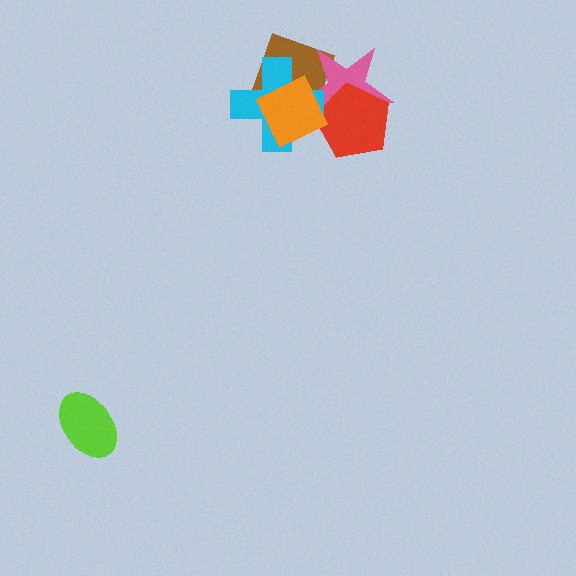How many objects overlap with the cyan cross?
3 objects overlap with the cyan cross.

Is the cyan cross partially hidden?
Yes, it is partially covered by another shape.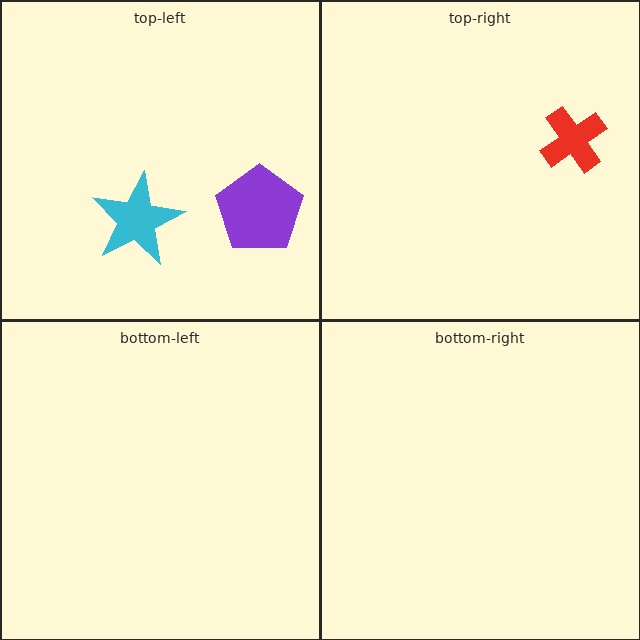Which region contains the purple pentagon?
The top-left region.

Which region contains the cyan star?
The top-left region.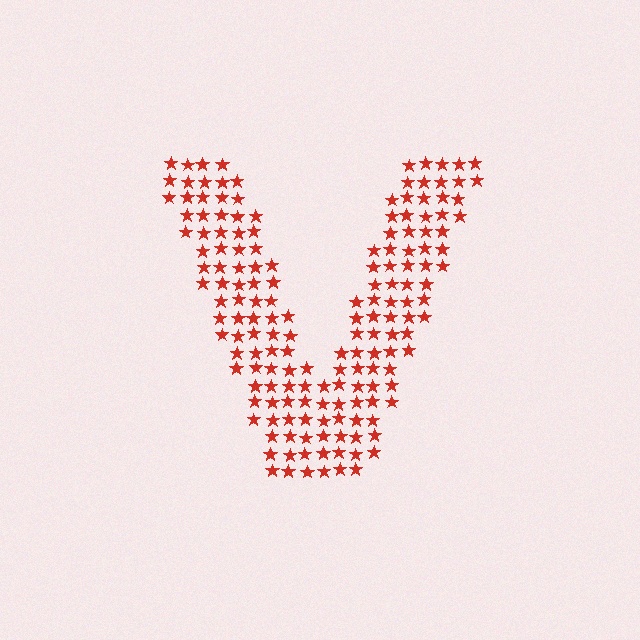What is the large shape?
The large shape is the letter V.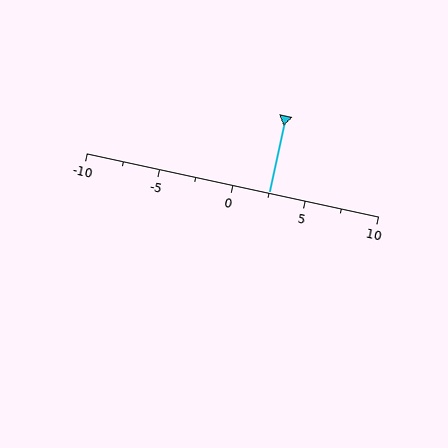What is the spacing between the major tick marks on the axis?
The major ticks are spaced 5 apart.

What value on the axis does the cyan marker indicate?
The marker indicates approximately 2.5.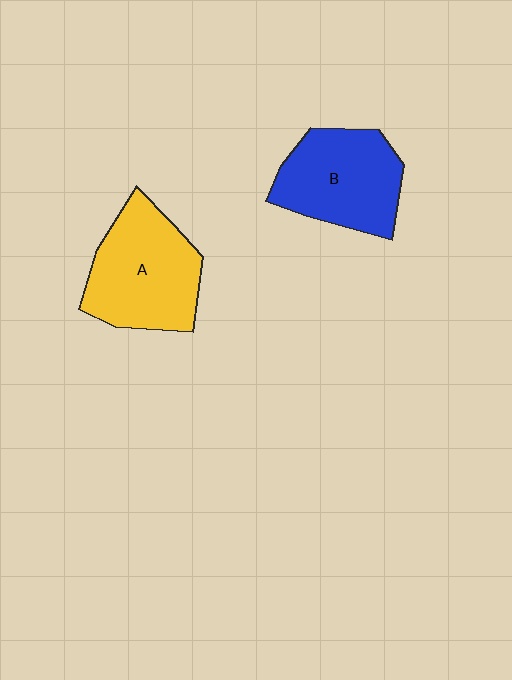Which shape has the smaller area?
Shape B (blue).